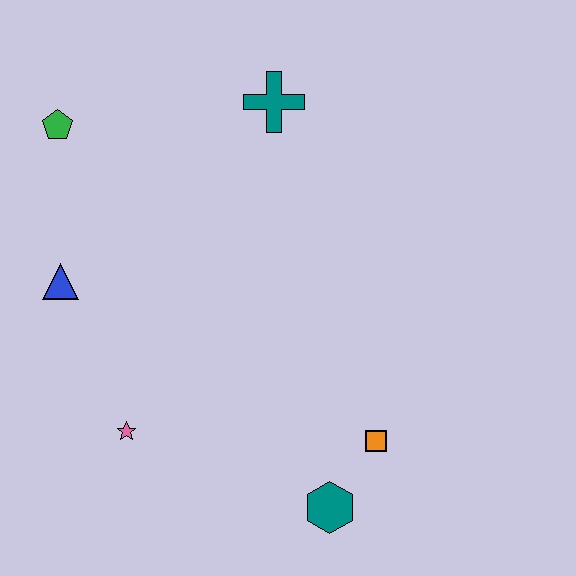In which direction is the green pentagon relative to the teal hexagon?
The green pentagon is above the teal hexagon.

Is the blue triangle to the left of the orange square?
Yes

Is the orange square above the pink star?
No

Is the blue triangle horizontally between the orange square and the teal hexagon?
No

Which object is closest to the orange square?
The teal hexagon is closest to the orange square.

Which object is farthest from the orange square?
The green pentagon is farthest from the orange square.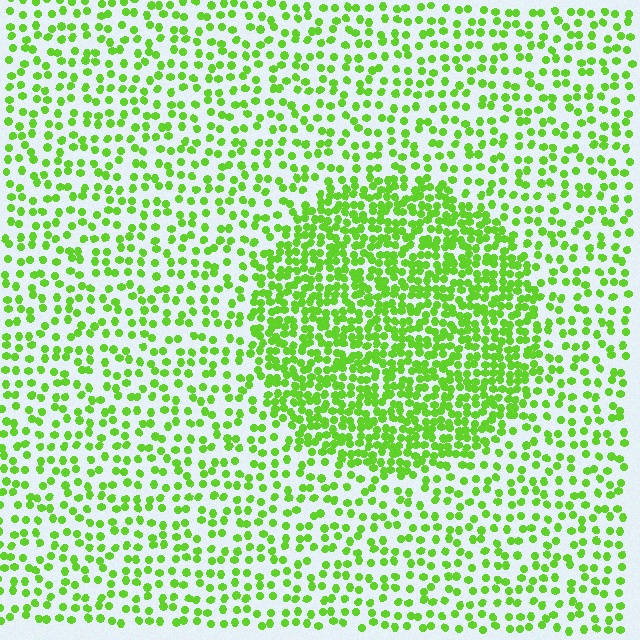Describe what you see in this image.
The image contains small lime elements arranged at two different densities. A circle-shaped region is visible where the elements are more densely packed than the surrounding area.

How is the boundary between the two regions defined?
The boundary is defined by a change in element density (approximately 2.2x ratio). All elements are the same color, size, and shape.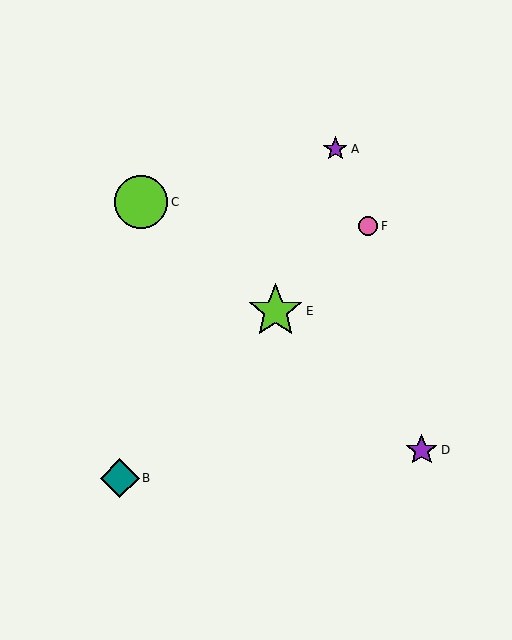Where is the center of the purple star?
The center of the purple star is at (422, 450).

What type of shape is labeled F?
Shape F is a pink circle.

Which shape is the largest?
The lime star (labeled E) is the largest.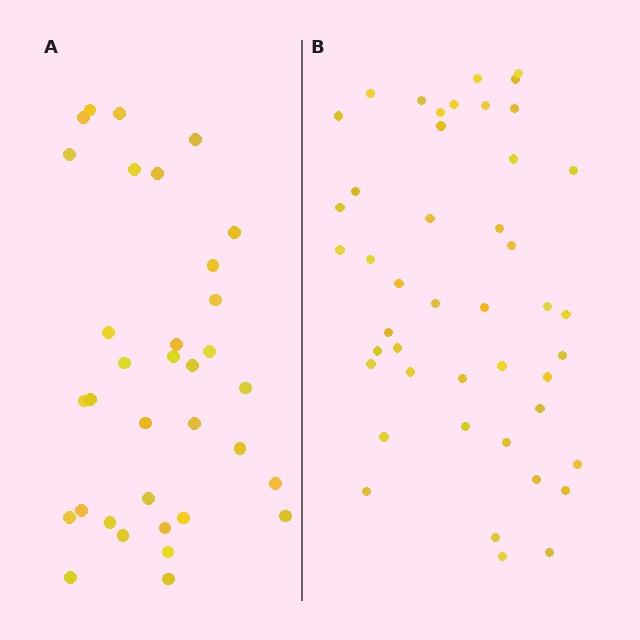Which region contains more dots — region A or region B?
Region B (the right region) has more dots.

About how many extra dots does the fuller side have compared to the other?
Region B has roughly 12 or so more dots than region A.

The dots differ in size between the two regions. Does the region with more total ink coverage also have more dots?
No. Region A has more total ink coverage because its dots are larger, but region B actually contains more individual dots. Total area can be misleading — the number of items is what matters here.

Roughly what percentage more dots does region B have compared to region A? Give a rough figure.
About 30% more.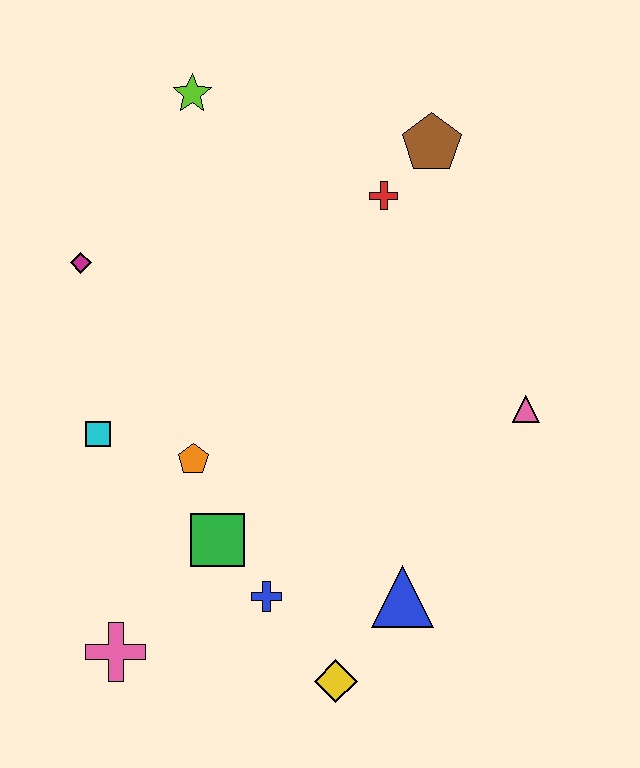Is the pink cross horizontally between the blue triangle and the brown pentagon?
No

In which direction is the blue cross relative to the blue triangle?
The blue cross is to the left of the blue triangle.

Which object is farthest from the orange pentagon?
The brown pentagon is farthest from the orange pentagon.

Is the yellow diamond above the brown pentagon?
No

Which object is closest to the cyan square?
The orange pentagon is closest to the cyan square.